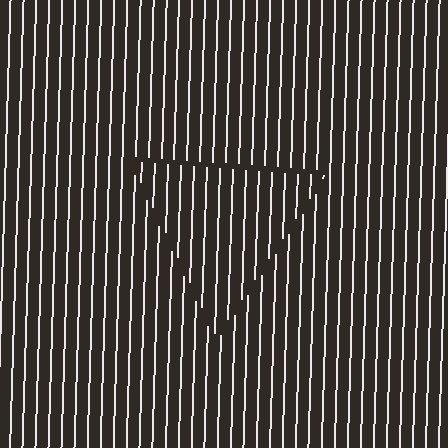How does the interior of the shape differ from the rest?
The interior of the shape contains the same grating, shifted by half a period — the contour is defined by the phase discontinuity where line-ends from the inner and outer gratings abut.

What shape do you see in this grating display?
An illusory triangle. The interior of the shape contains the same grating, shifted by half a period — the contour is defined by the phase discontinuity where line-ends from the inner and outer gratings abut.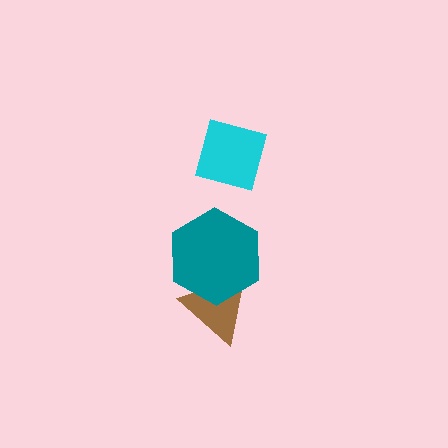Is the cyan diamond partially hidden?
No, no other shape covers it.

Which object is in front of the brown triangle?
The teal hexagon is in front of the brown triangle.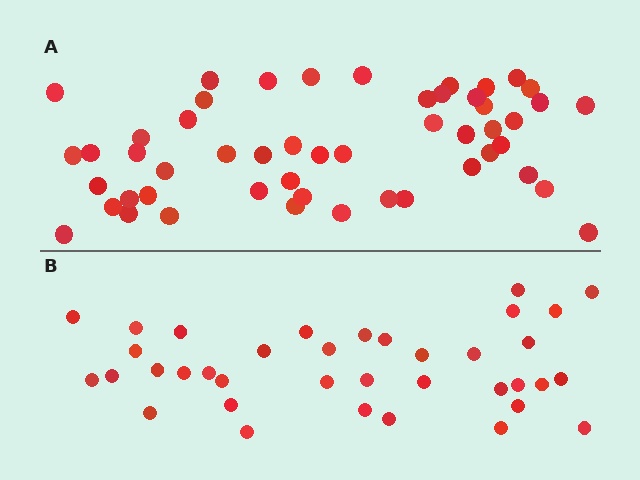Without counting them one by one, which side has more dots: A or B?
Region A (the top region) has more dots.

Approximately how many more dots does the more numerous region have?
Region A has approximately 15 more dots than region B.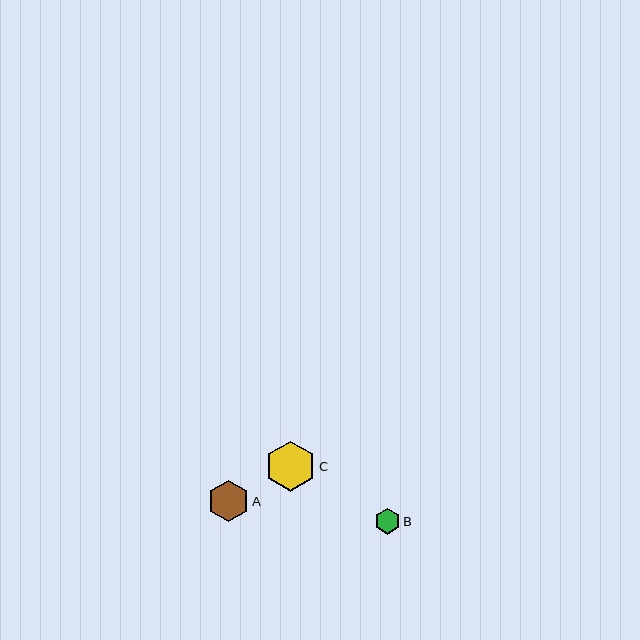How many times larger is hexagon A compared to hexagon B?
Hexagon A is approximately 1.6 times the size of hexagon B.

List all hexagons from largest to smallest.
From largest to smallest: C, A, B.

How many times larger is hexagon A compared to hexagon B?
Hexagon A is approximately 1.6 times the size of hexagon B.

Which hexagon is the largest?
Hexagon C is the largest with a size of approximately 50 pixels.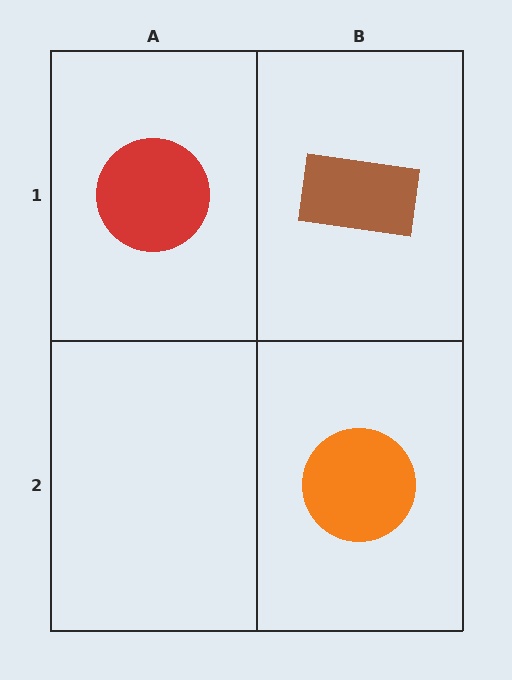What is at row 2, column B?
An orange circle.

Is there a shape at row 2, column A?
No, that cell is empty.